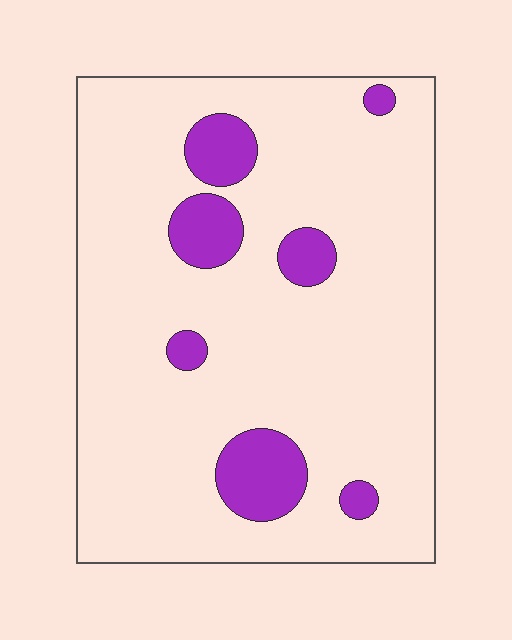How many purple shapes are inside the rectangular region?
7.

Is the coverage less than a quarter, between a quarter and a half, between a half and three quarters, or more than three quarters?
Less than a quarter.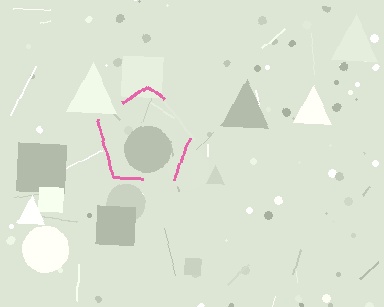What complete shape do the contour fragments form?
The contour fragments form a pentagon.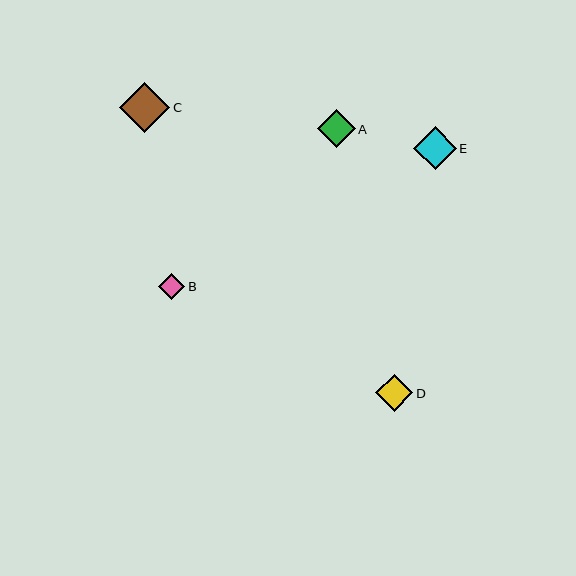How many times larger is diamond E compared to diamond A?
Diamond E is approximately 1.1 times the size of diamond A.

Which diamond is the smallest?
Diamond B is the smallest with a size of approximately 26 pixels.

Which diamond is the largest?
Diamond C is the largest with a size of approximately 50 pixels.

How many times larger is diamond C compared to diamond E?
Diamond C is approximately 1.2 times the size of diamond E.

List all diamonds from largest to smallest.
From largest to smallest: C, E, A, D, B.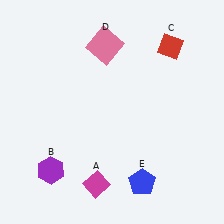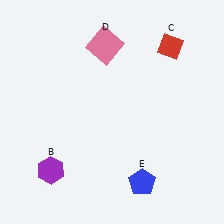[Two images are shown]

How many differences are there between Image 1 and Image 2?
There is 1 difference between the two images.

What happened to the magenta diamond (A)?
The magenta diamond (A) was removed in Image 2. It was in the bottom-left area of Image 1.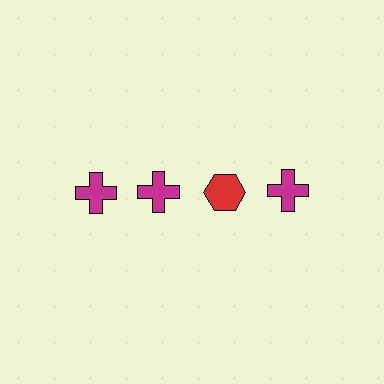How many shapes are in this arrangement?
There are 4 shapes arranged in a grid pattern.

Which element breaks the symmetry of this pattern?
The red hexagon in the top row, center column breaks the symmetry. All other shapes are magenta crosses.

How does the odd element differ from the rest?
It differs in both color (red instead of magenta) and shape (hexagon instead of cross).